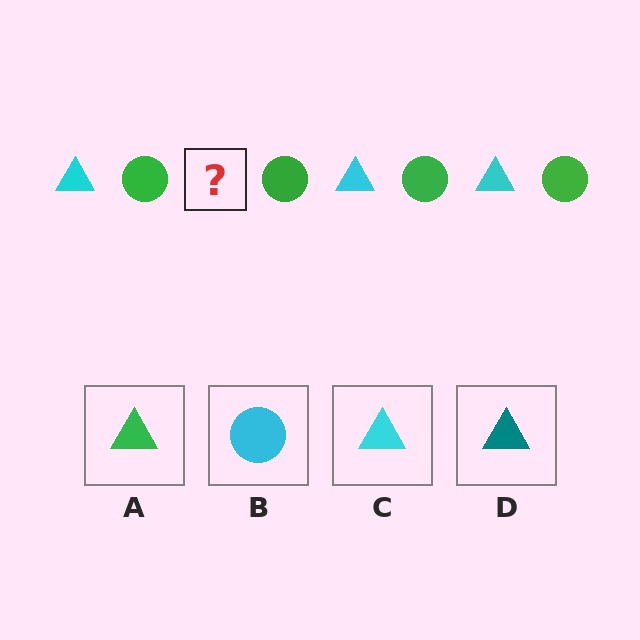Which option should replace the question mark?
Option C.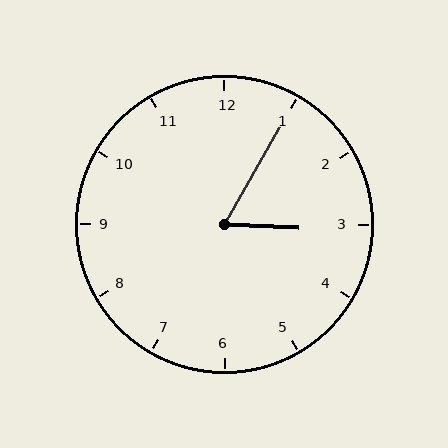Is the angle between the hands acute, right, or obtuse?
It is acute.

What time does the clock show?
3:05.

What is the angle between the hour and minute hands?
Approximately 62 degrees.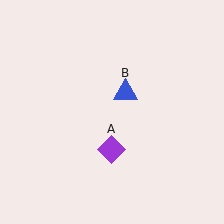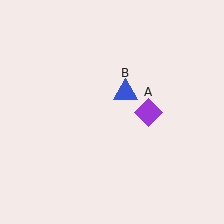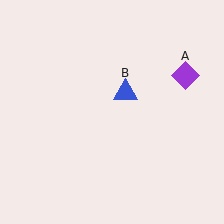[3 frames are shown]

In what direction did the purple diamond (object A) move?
The purple diamond (object A) moved up and to the right.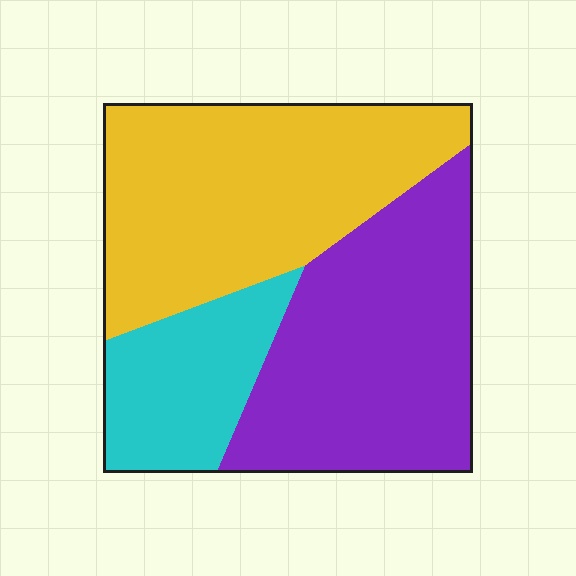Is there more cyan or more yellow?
Yellow.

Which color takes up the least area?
Cyan, at roughly 20%.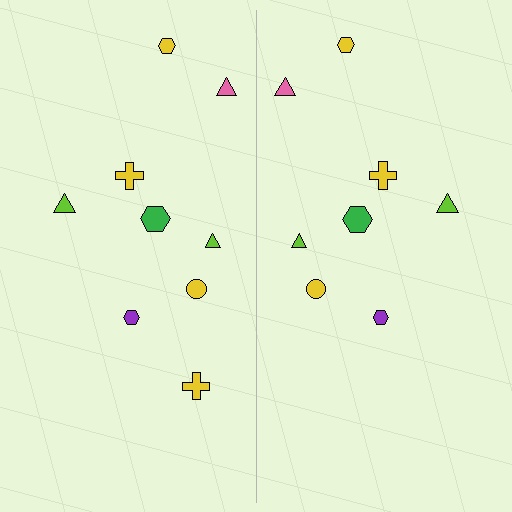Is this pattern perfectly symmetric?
No, the pattern is not perfectly symmetric. A yellow cross is missing from the right side.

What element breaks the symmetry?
A yellow cross is missing from the right side.